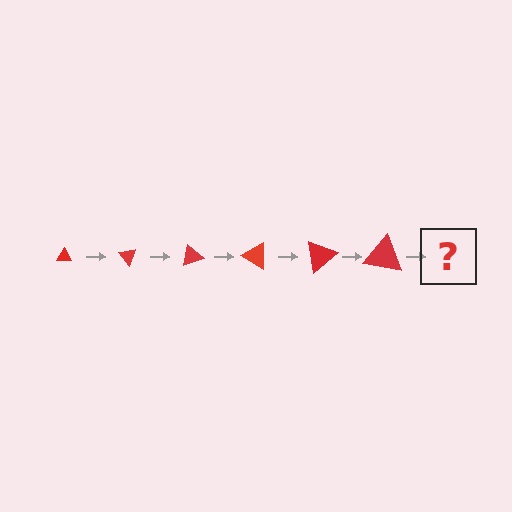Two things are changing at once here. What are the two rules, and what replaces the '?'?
The two rules are that the triangle grows larger each step and it rotates 50 degrees each step. The '?' should be a triangle, larger than the previous one and rotated 300 degrees from the start.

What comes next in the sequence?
The next element should be a triangle, larger than the previous one and rotated 300 degrees from the start.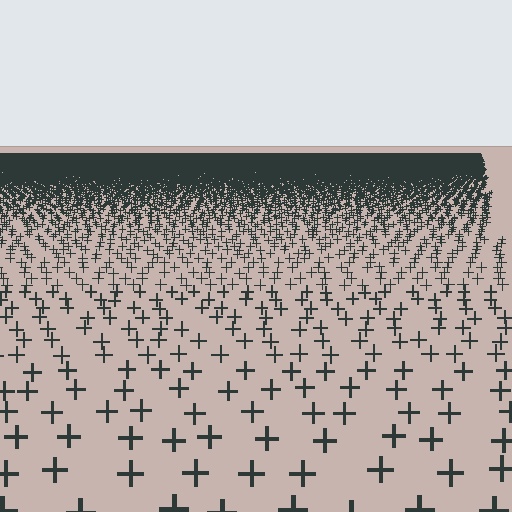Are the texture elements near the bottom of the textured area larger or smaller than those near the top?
Larger. Near the bottom, elements are closer to the viewer and appear at a bigger on-screen size.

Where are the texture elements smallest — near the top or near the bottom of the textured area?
Near the top.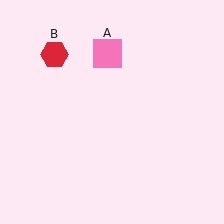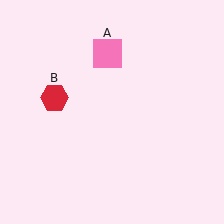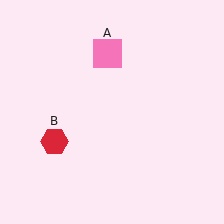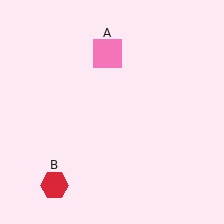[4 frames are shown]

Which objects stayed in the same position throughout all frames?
Pink square (object A) remained stationary.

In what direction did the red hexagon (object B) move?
The red hexagon (object B) moved down.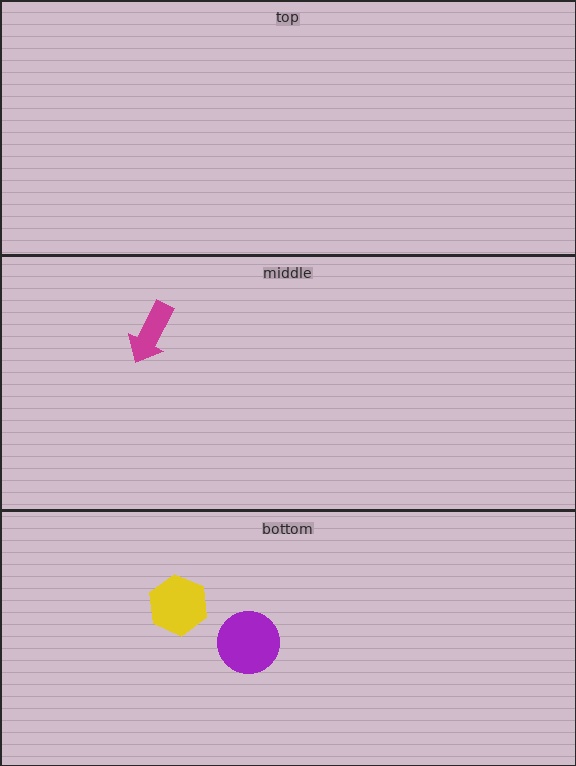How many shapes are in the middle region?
1.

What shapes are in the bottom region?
The yellow hexagon, the purple circle.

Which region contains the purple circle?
The bottom region.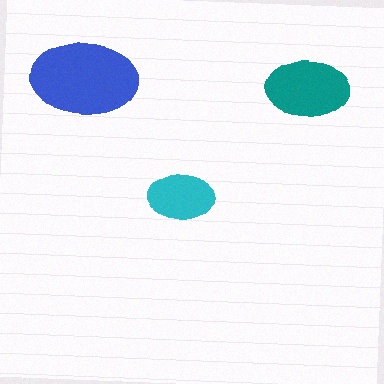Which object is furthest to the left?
The blue ellipse is leftmost.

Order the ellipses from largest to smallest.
the blue one, the teal one, the cyan one.